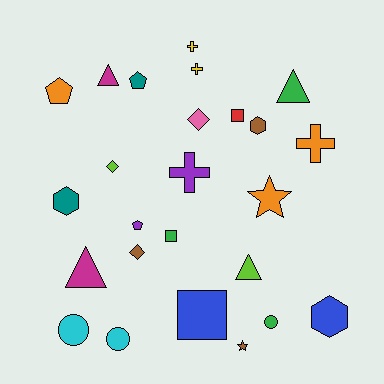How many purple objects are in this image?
There are 2 purple objects.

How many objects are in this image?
There are 25 objects.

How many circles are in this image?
There are 3 circles.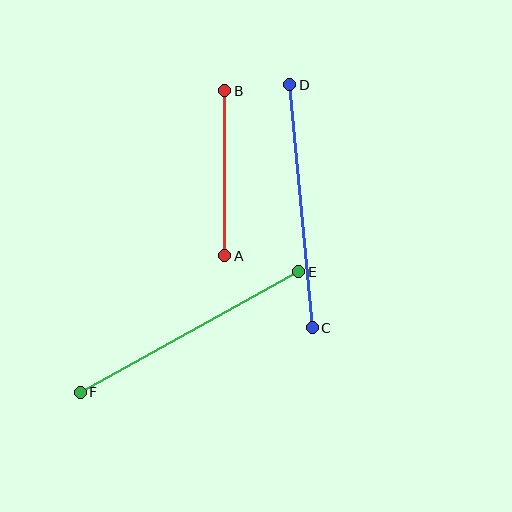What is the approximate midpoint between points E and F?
The midpoint is at approximately (190, 332) pixels.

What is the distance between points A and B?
The distance is approximately 165 pixels.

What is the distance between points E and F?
The distance is approximately 249 pixels.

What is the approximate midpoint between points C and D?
The midpoint is at approximately (301, 206) pixels.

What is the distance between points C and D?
The distance is approximately 244 pixels.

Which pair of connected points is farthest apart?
Points E and F are farthest apart.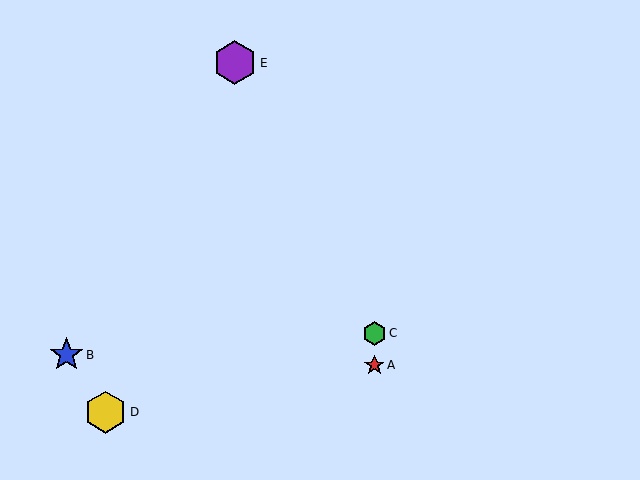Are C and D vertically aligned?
No, C is at x≈374 and D is at x≈106.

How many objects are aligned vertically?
2 objects (A, C) are aligned vertically.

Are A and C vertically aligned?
Yes, both are at x≈374.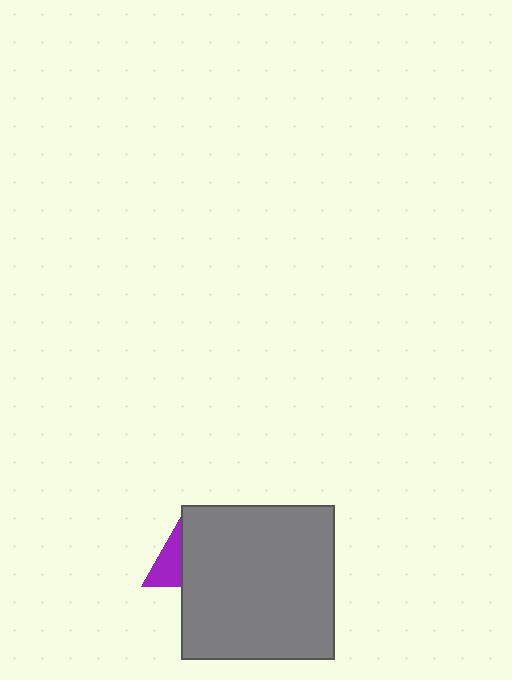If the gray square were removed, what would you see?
You would see the complete purple triangle.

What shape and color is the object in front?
The object in front is a gray square.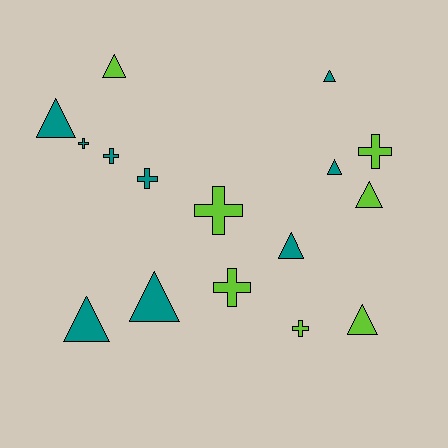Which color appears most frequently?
Teal, with 9 objects.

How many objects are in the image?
There are 16 objects.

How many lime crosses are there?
There are 4 lime crosses.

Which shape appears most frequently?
Triangle, with 9 objects.